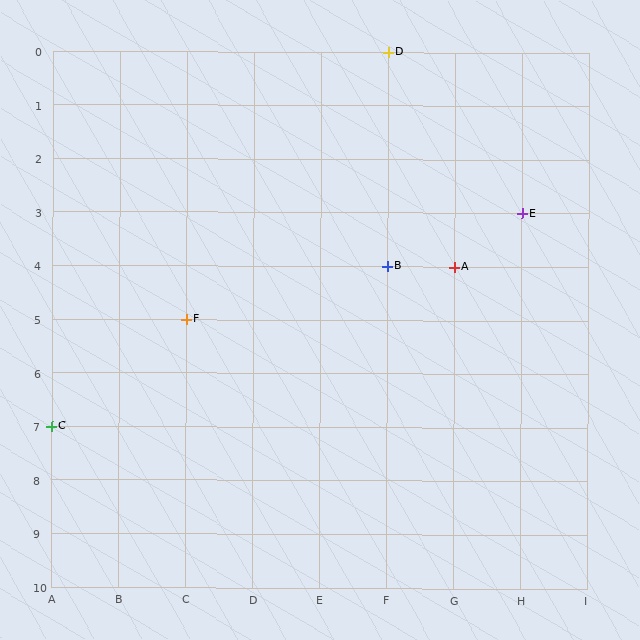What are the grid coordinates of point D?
Point D is at grid coordinates (F, 0).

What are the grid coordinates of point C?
Point C is at grid coordinates (A, 7).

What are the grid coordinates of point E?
Point E is at grid coordinates (H, 3).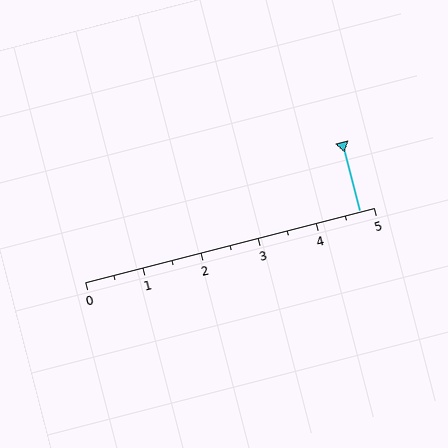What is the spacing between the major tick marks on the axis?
The major ticks are spaced 1 apart.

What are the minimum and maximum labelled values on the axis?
The axis runs from 0 to 5.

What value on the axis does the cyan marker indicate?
The marker indicates approximately 4.8.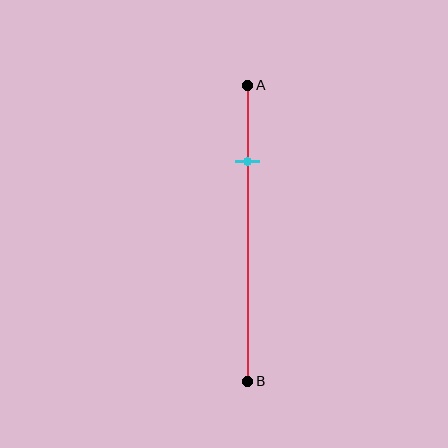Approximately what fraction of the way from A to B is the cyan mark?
The cyan mark is approximately 25% of the way from A to B.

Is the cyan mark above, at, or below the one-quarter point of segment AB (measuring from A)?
The cyan mark is approximately at the one-quarter point of segment AB.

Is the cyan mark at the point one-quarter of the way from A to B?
Yes, the mark is approximately at the one-quarter point.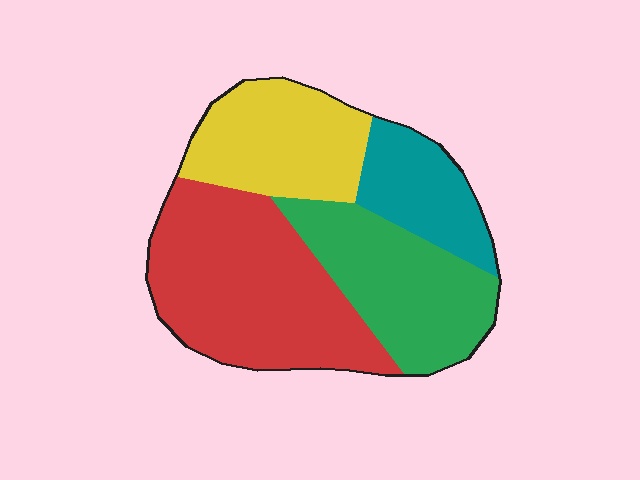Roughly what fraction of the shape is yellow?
Yellow takes up about one fifth (1/5) of the shape.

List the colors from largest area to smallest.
From largest to smallest: red, green, yellow, teal.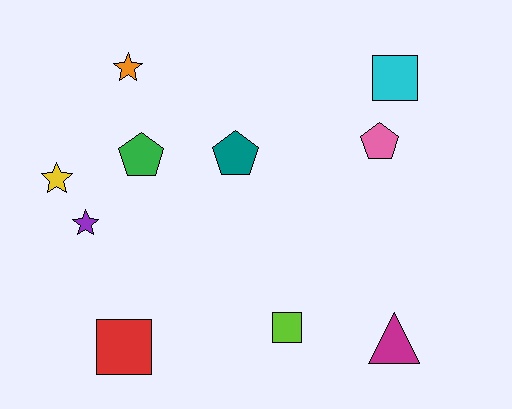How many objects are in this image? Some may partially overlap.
There are 10 objects.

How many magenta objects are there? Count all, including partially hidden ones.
There is 1 magenta object.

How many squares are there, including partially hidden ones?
There are 3 squares.